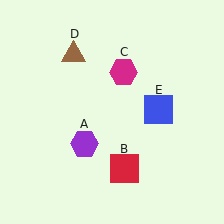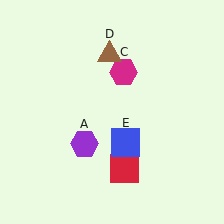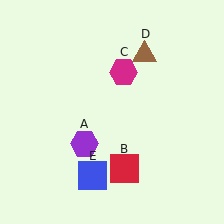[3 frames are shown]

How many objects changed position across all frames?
2 objects changed position: brown triangle (object D), blue square (object E).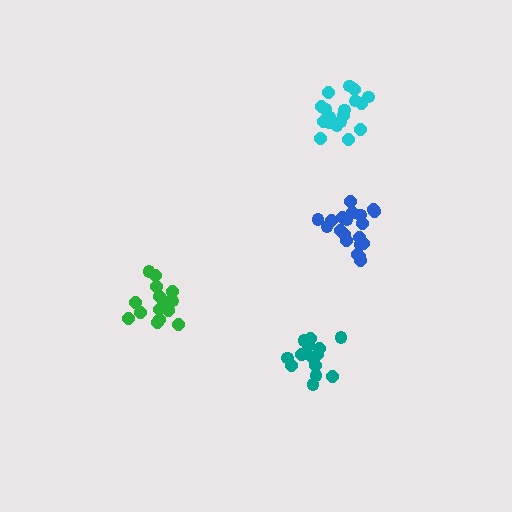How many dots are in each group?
Group 1: 16 dots, Group 2: 20 dots, Group 3: 18 dots, Group 4: 15 dots (69 total).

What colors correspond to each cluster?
The clusters are colored: green, blue, cyan, teal.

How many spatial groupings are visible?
There are 4 spatial groupings.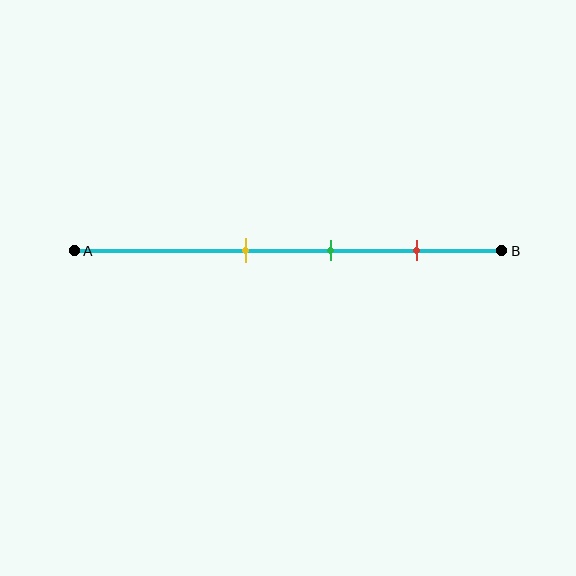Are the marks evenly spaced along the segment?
Yes, the marks are approximately evenly spaced.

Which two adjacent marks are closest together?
The yellow and green marks are the closest adjacent pair.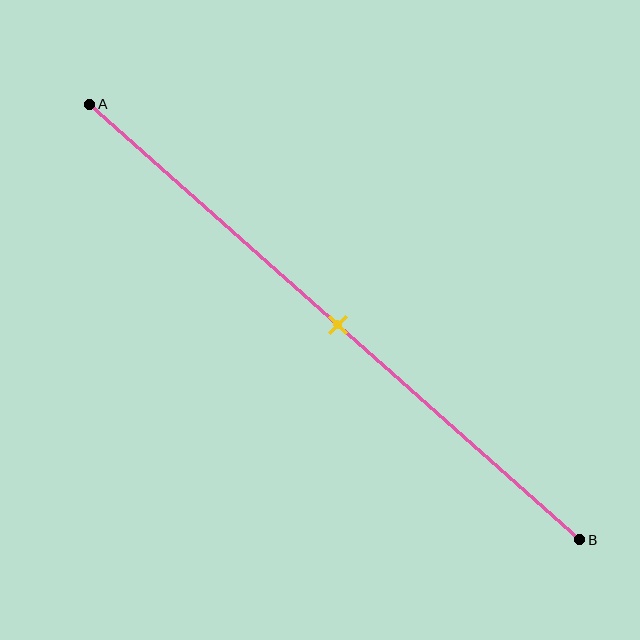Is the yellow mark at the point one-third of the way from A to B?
No, the mark is at about 50% from A, not at the 33% one-third point.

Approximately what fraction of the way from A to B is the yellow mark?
The yellow mark is approximately 50% of the way from A to B.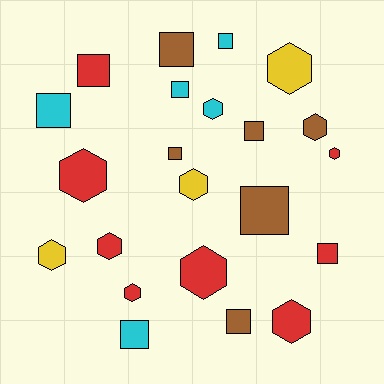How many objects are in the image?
There are 22 objects.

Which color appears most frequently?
Red, with 8 objects.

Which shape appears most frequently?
Hexagon, with 11 objects.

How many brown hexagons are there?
There is 1 brown hexagon.